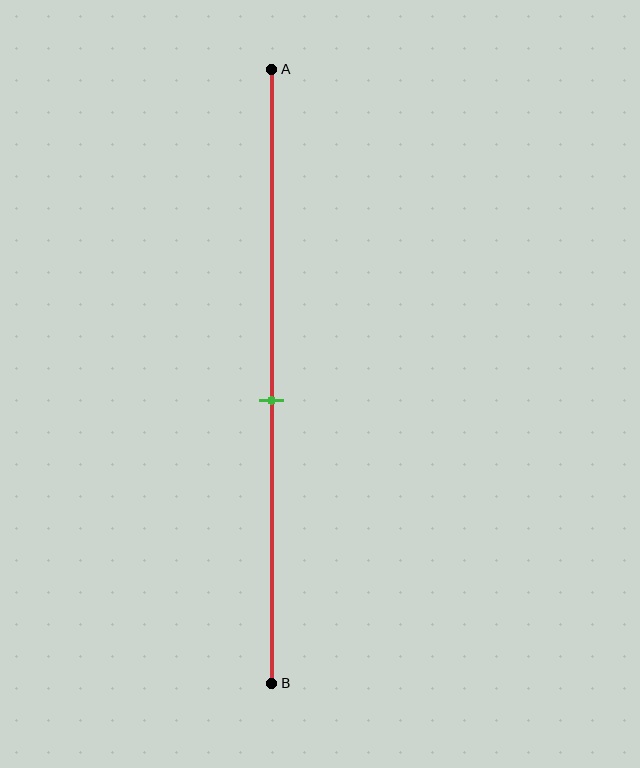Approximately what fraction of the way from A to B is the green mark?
The green mark is approximately 55% of the way from A to B.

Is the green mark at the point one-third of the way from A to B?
No, the mark is at about 55% from A, not at the 33% one-third point.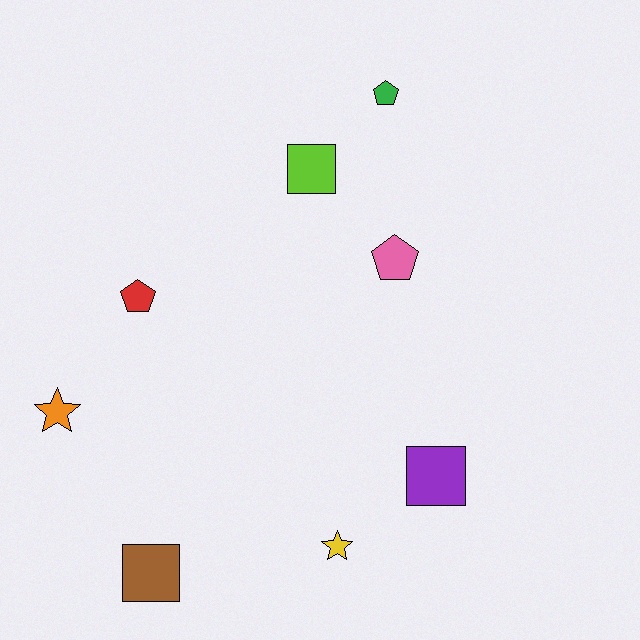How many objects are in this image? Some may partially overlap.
There are 8 objects.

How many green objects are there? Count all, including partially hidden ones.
There is 1 green object.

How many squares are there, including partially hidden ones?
There are 3 squares.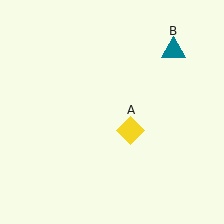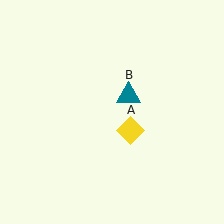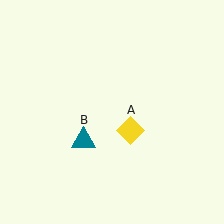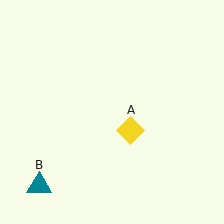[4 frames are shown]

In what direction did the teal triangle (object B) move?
The teal triangle (object B) moved down and to the left.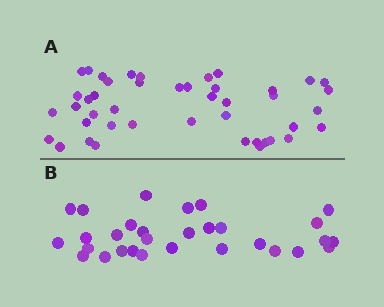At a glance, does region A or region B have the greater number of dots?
Region A (the top region) has more dots.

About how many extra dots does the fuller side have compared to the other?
Region A has approximately 15 more dots than region B.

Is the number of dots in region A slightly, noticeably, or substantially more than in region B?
Region A has substantially more. The ratio is roughly 1.5 to 1.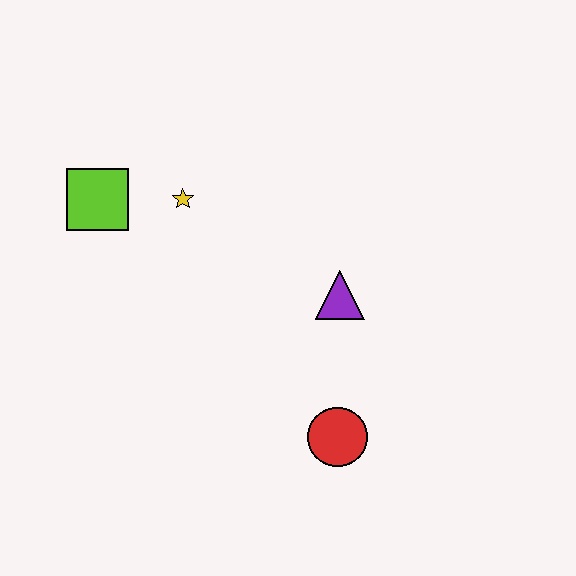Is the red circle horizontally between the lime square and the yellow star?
No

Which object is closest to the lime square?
The yellow star is closest to the lime square.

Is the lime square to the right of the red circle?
No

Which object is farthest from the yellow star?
The red circle is farthest from the yellow star.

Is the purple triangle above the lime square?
No